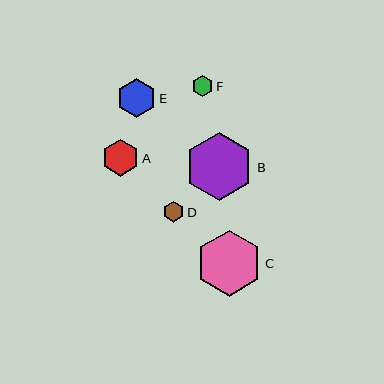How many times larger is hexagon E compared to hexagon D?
Hexagon E is approximately 1.9 times the size of hexagon D.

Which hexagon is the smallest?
Hexagon D is the smallest with a size of approximately 21 pixels.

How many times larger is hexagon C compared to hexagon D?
Hexagon C is approximately 3.2 times the size of hexagon D.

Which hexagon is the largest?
Hexagon B is the largest with a size of approximately 68 pixels.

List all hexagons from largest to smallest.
From largest to smallest: B, C, E, A, F, D.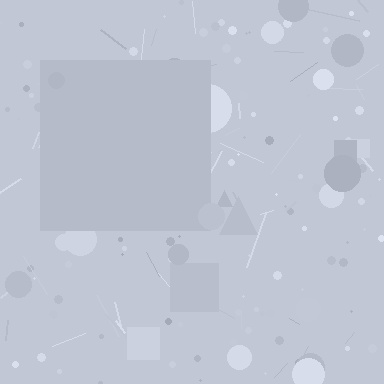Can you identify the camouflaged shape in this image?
The camouflaged shape is a square.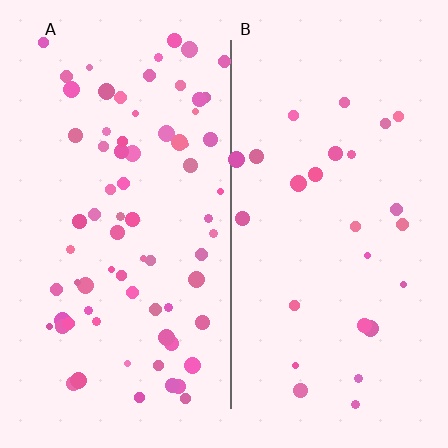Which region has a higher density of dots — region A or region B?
A (the left).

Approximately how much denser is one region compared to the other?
Approximately 2.8× — region A over region B.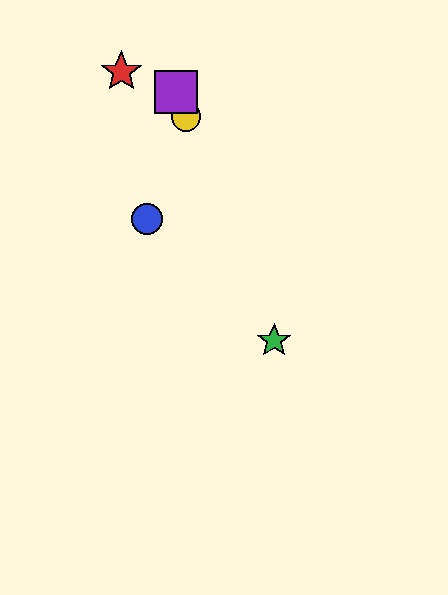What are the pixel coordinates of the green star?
The green star is at (274, 341).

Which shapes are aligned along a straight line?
The green star, the yellow circle, the purple square are aligned along a straight line.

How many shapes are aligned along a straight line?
3 shapes (the green star, the yellow circle, the purple square) are aligned along a straight line.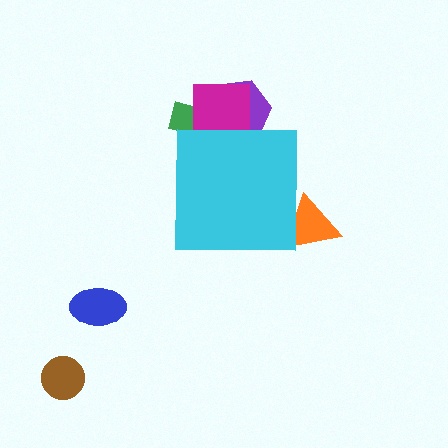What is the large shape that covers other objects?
A cyan square.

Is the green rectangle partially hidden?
Yes, the green rectangle is partially hidden behind the cyan square.